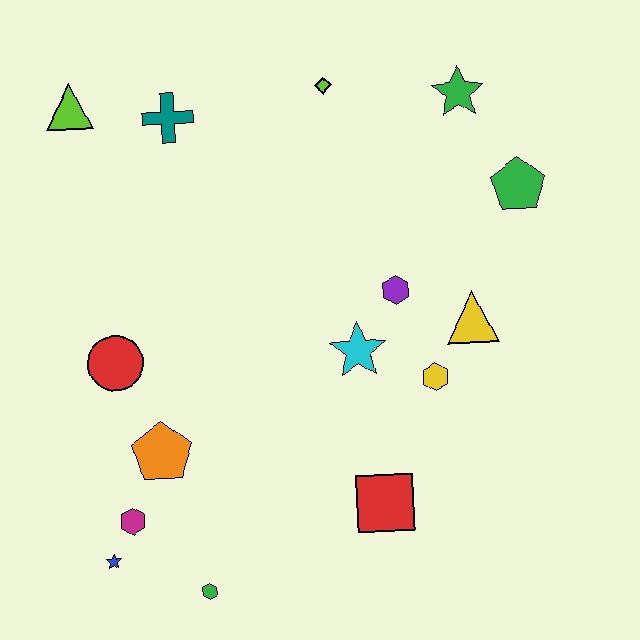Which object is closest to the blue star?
The magenta hexagon is closest to the blue star.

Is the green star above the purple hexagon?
Yes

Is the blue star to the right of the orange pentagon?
No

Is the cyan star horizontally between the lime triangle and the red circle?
No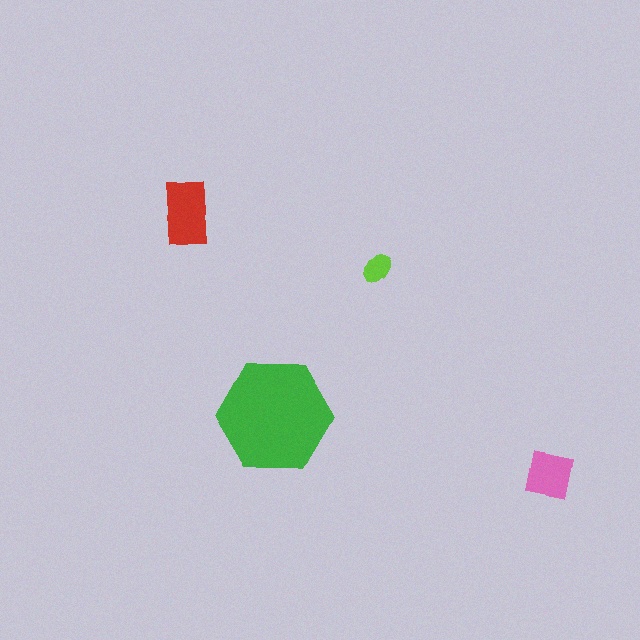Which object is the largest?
The green hexagon.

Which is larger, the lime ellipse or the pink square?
The pink square.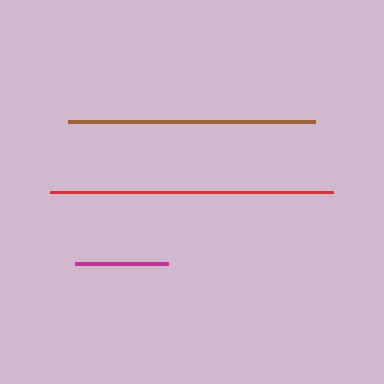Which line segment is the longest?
The red line is the longest at approximately 284 pixels.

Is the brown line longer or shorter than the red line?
The red line is longer than the brown line.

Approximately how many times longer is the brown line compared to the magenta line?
The brown line is approximately 2.7 times the length of the magenta line.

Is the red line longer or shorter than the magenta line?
The red line is longer than the magenta line.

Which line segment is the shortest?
The magenta line is the shortest at approximately 93 pixels.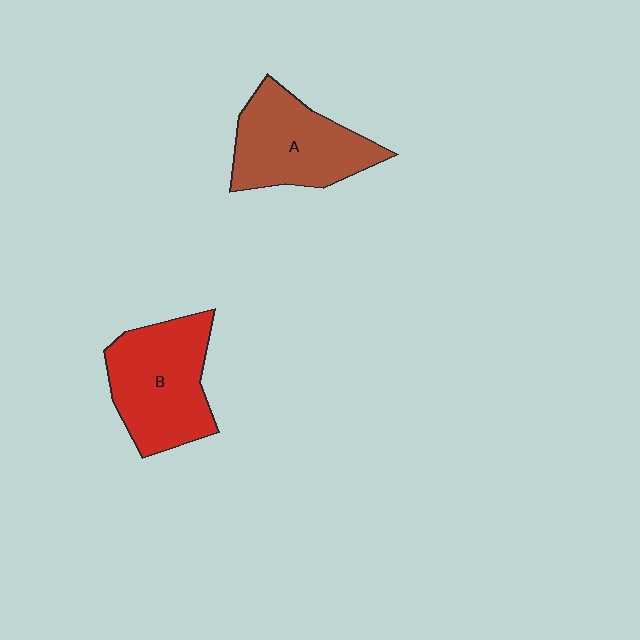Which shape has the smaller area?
Shape A (brown).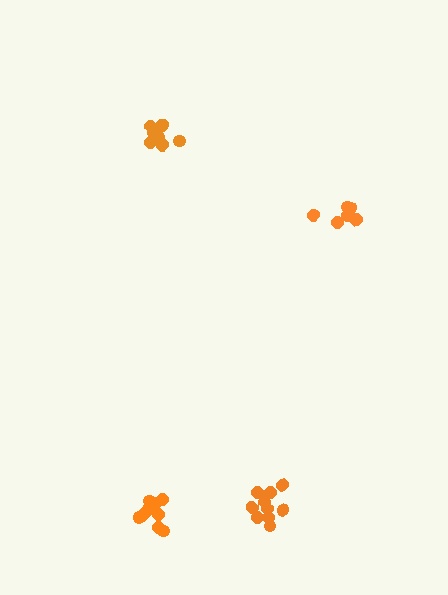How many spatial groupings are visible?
There are 4 spatial groupings.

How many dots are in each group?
Group 1: 10 dots, Group 2: 6 dots, Group 3: 11 dots, Group 4: 10 dots (37 total).